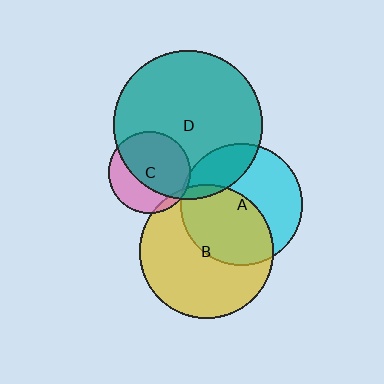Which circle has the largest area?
Circle D (teal).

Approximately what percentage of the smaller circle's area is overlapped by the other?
Approximately 50%.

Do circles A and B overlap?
Yes.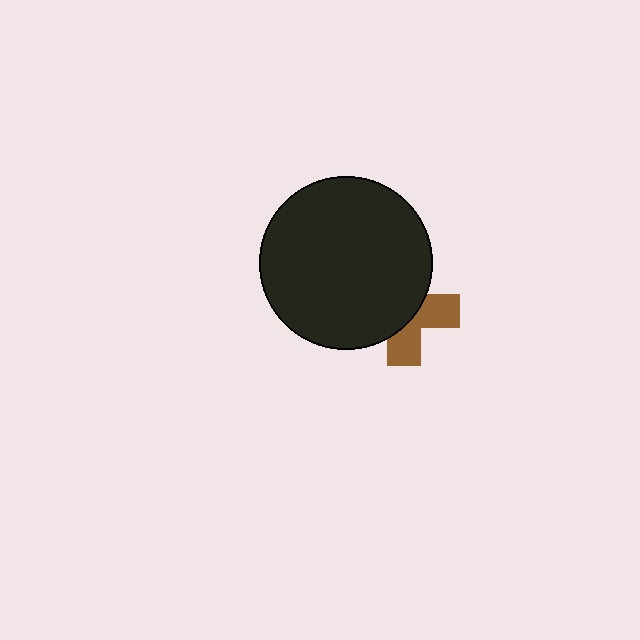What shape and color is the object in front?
The object in front is a black circle.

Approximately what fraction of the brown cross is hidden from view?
Roughly 59% of the brown cross is hidden behind the black circle.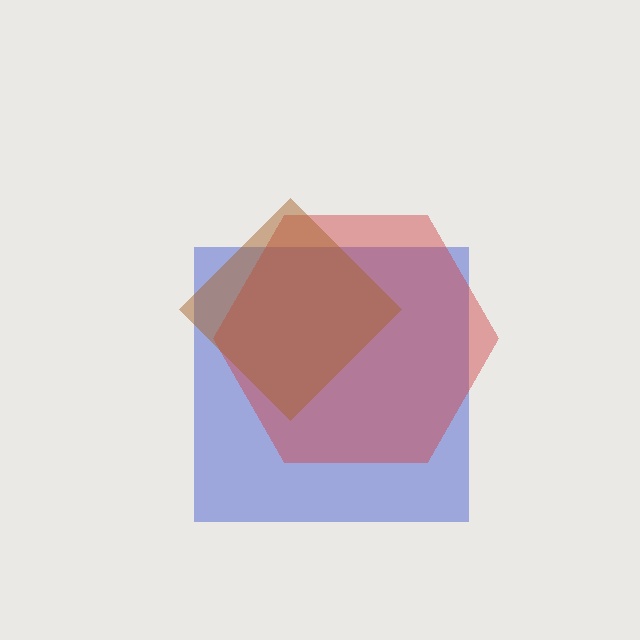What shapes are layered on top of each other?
The layered shapes are: a blue square, a red hexagon, a brown diamond.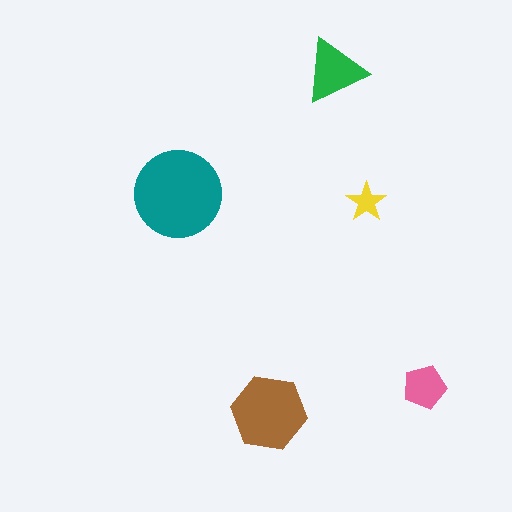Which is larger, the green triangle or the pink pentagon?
The green triangle.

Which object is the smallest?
The yellow star.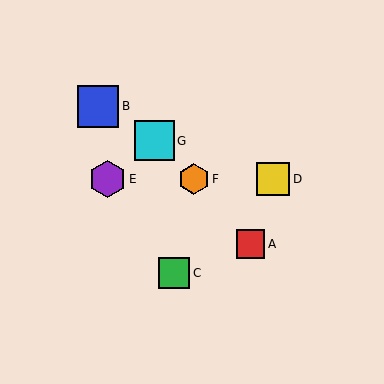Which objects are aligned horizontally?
Objects D, E, F are aligned horizontally.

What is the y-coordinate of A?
Object A is at y≈244.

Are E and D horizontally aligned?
Yes, both are at y≈179.